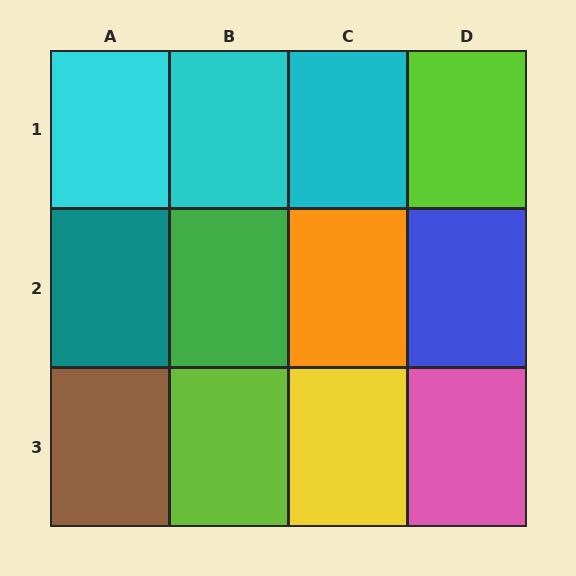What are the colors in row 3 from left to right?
Brown, lime, yellow, pink.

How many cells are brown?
1 cell is brown.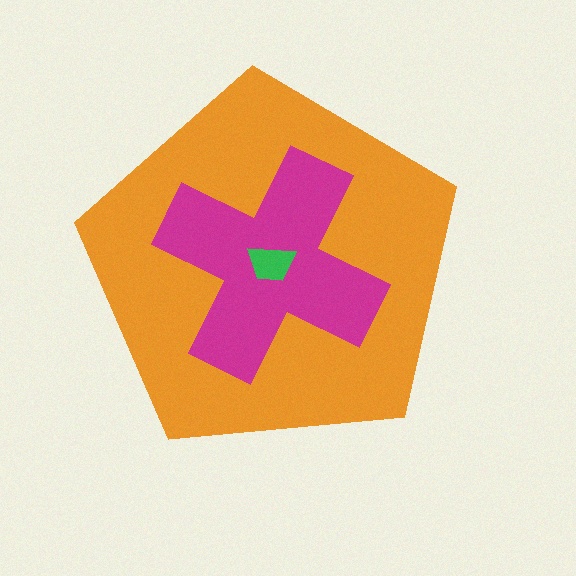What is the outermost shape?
The orange pentagon.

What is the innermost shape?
The green trapezoid.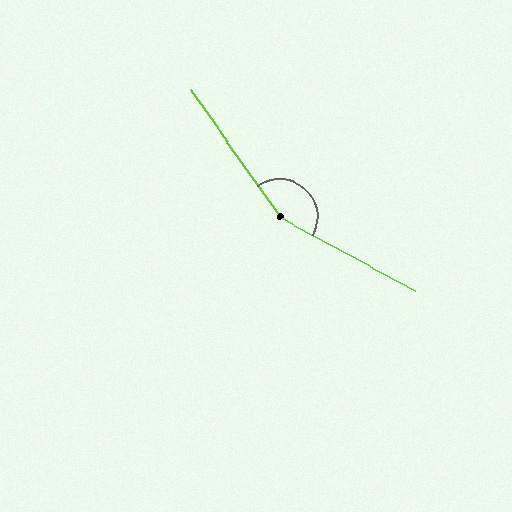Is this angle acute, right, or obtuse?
It is obtuse.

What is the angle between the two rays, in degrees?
Approximately 153 degrees.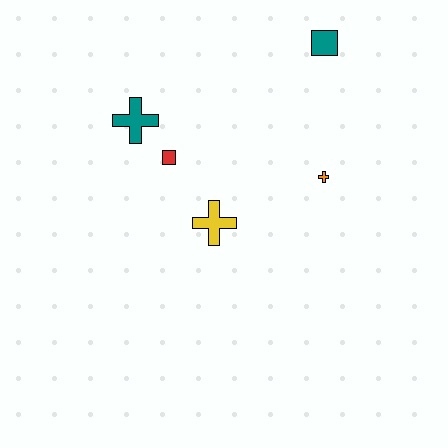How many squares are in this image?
There are 2 squares.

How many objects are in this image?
There are 5 objects.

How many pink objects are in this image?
There are no pink objects.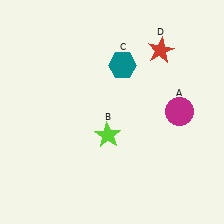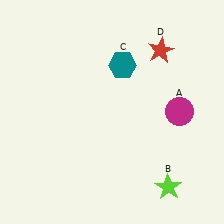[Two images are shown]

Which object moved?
The lime star (B) moved right.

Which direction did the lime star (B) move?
The lime star (B) moved right.